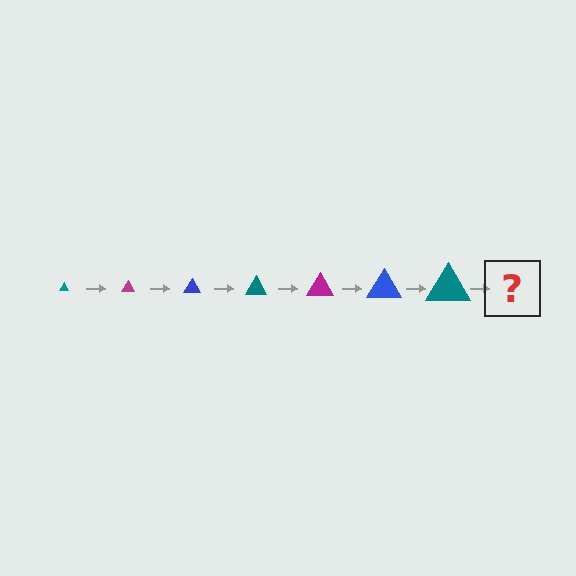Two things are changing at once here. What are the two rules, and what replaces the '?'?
The two rules are that the triangle grows larger each step and the color cycles through teal, magenta, and blue. The '?' should be a magenta triangle, larger than the previous one.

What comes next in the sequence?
The next element should be a magenta triangle, larger than the previous one.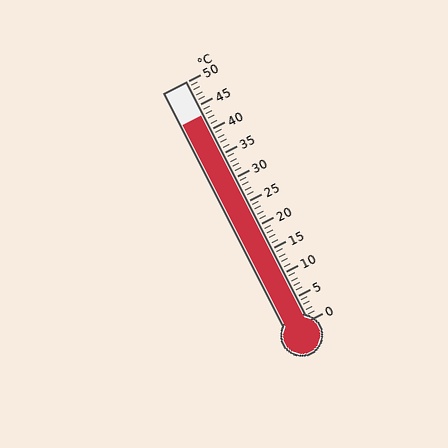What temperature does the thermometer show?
The thermometer shows approximately 43°C.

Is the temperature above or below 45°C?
The temperature is below 45°C.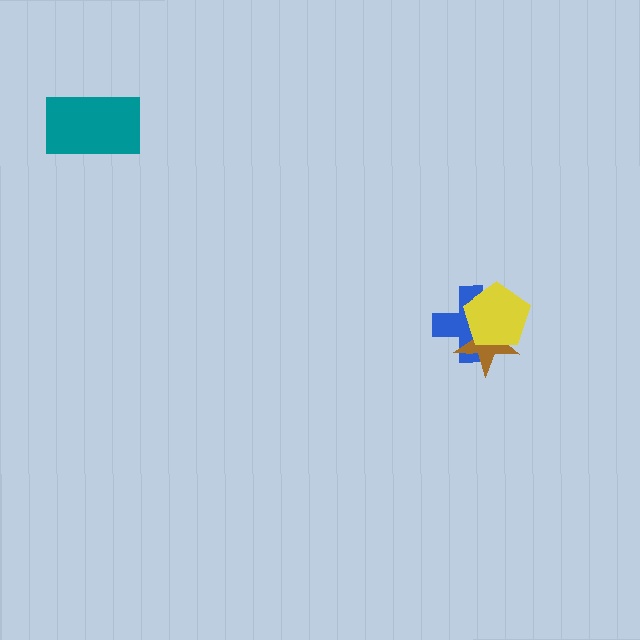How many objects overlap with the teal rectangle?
0 objects overlap with the teal rectangle.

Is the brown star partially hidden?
Yes, it is partially covered by another shape.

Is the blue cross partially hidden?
Yes, it is partially covered by another shape.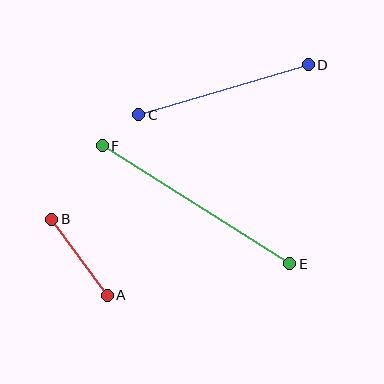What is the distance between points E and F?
The distance is approximately 222 pixels.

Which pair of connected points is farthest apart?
Points E and F are farthest apart.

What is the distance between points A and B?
The distance is approximately 94 pixels.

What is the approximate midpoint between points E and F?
The midpoint is at approximately (196, 205) pixels.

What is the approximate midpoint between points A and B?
The midpoint is at approximately (79, 257) pixels.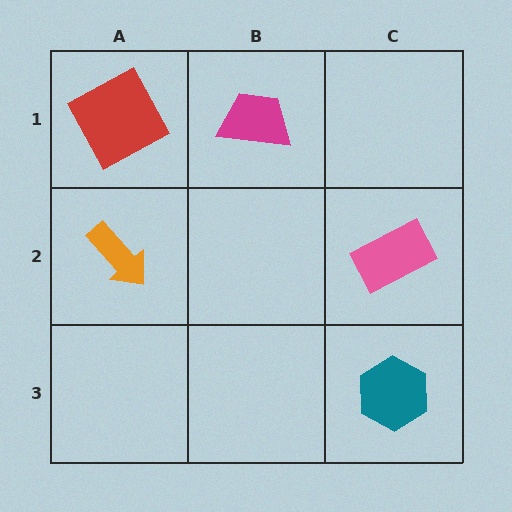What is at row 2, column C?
A pink rectangle.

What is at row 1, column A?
A red square.